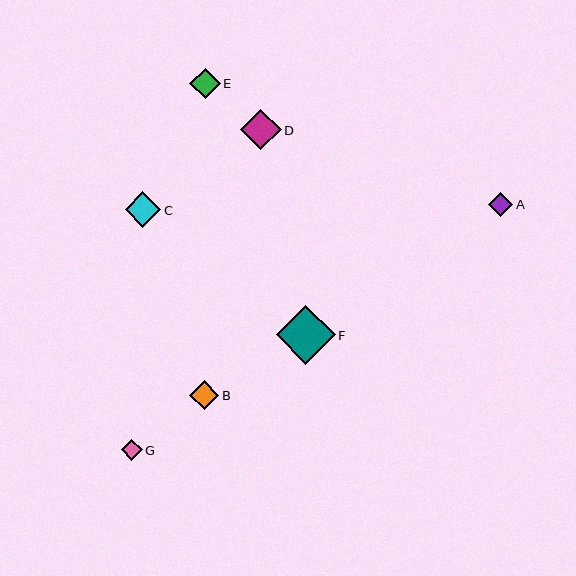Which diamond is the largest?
Diamond F is the largest with a size of approximately 59 pixels.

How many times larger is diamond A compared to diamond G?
Diamond A is approximately 1.2 times the size of diamond G.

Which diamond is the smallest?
Diamond G is the smallest with a size of approximately 20 pixels.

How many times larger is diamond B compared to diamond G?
Diamond B is approximately 1.4 times the size of diamond G.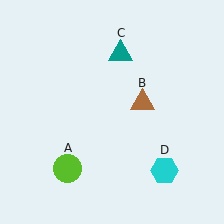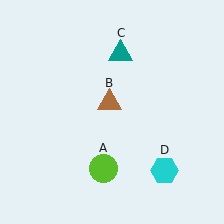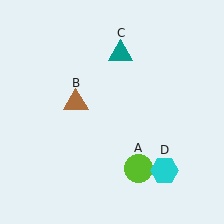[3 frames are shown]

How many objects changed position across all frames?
2 objects changed position: lime circle (object A), brown triangle (object B).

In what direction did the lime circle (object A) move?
The lime circle (object A) moved right.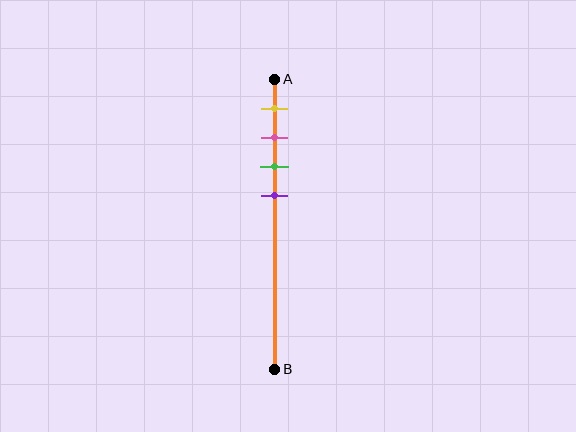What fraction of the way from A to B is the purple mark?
The purple mark is approximately 40% (0.4) of the way from A to B.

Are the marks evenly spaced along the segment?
Yes, the marks are approximately evenly spaced.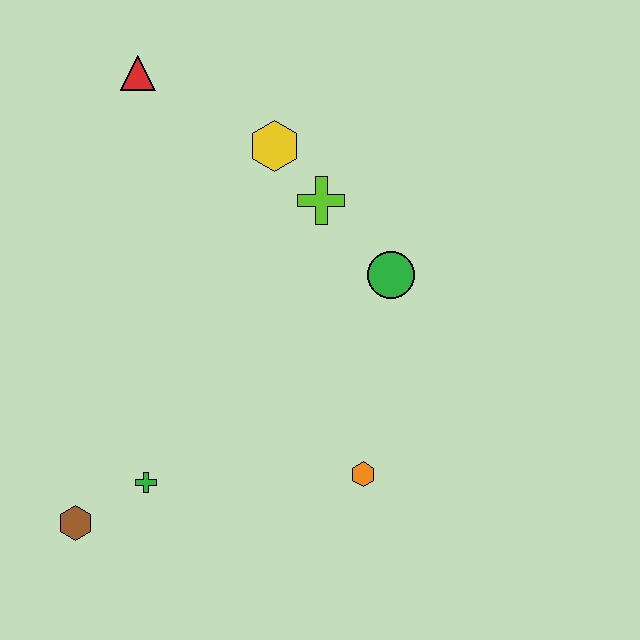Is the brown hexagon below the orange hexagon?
Yes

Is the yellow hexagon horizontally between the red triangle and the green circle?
Yes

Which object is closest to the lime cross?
The yellow hexagon is closest to the lime cross.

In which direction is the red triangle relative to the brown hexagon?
The red triangle is above the brown hexagon.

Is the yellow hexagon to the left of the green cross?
No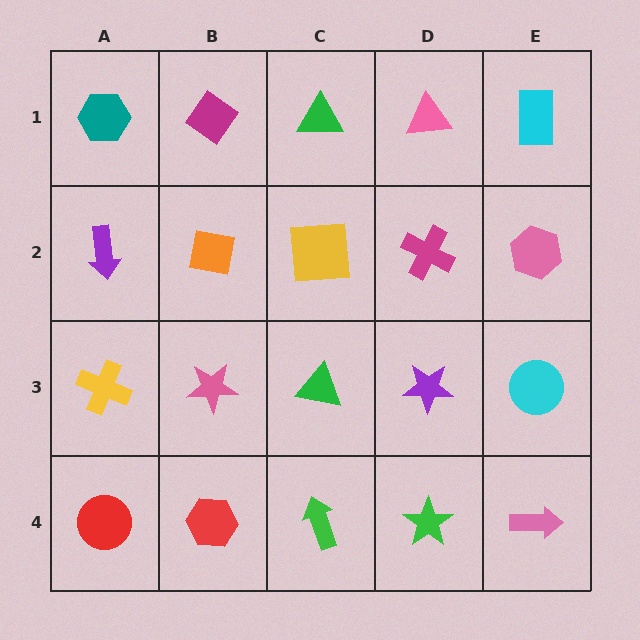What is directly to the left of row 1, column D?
A green triangle.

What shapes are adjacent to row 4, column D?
A purple star (row 3, column D), a green arrow (row 4, column C), a pink arrow (row 4, column E).